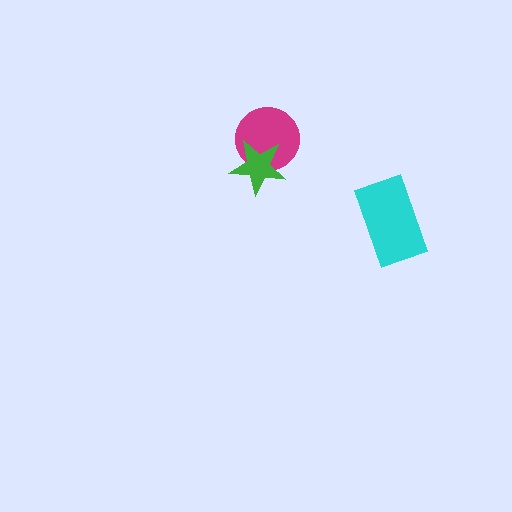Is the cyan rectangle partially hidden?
No, no other shape covers it.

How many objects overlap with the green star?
1 object overlaps with the green star.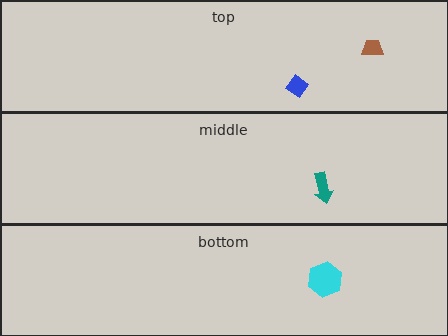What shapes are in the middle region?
The teal arrow.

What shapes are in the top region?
The brown trapezoid, the blue diamond.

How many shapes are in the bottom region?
1.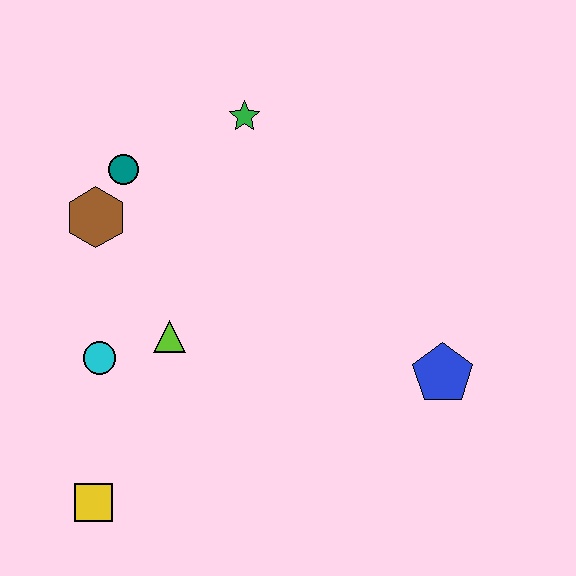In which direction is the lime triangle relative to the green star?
The lime triangle is below the green star.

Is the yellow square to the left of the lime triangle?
Yes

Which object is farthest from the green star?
The yellow square is farthest from the green star.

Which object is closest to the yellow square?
The cyan circle is closest to the yellow square.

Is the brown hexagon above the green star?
No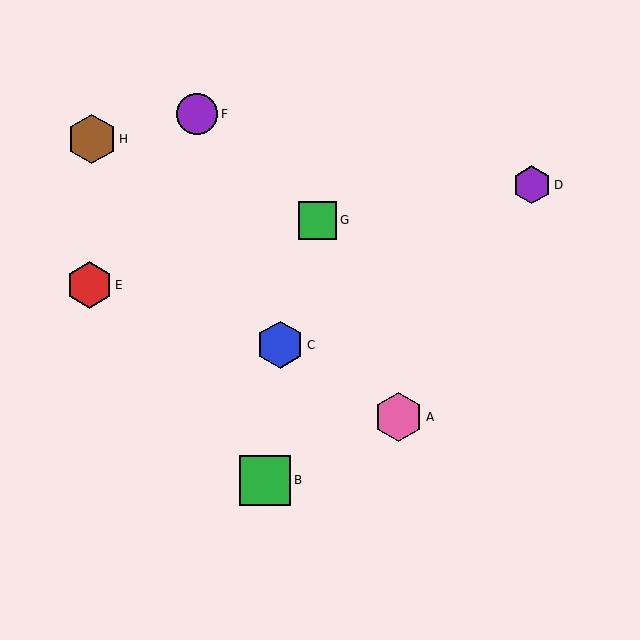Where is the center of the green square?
The center of the green square is at (318, 220).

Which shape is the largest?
The green square (labeled B) is the largest.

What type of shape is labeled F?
Shape F is a purple circle.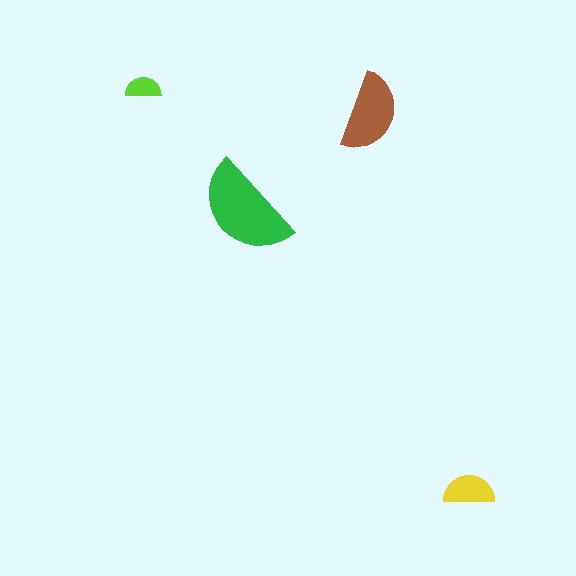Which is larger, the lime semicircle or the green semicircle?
The green one.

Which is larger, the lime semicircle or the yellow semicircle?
The yellow one.